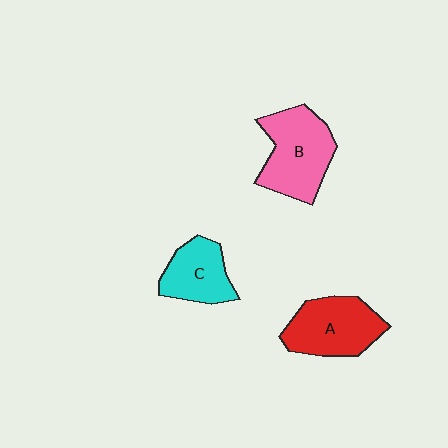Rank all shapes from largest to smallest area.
From largest to smallest: B (pink), A (red), C (cyan).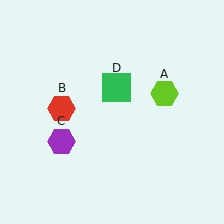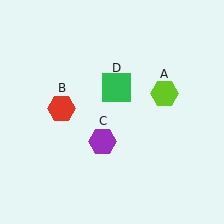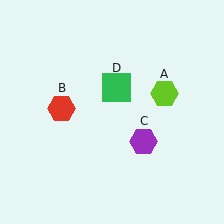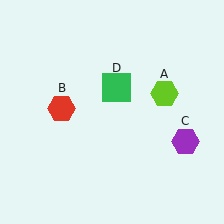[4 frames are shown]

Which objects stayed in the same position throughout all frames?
Lime hexagon (object A) and red hexagon (object B) and green square (object D) remained stationary.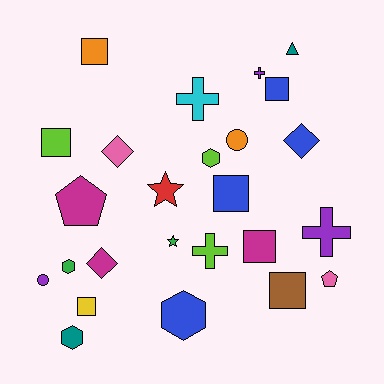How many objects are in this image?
There are 25 objects.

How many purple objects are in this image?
There are 3 purple objects.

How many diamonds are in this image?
There are 3 diamonds.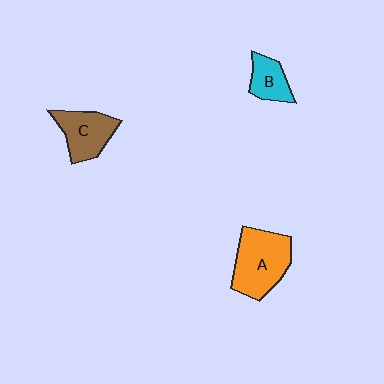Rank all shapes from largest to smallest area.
From largest to smallest: A (orange), C (brown), B (cyan).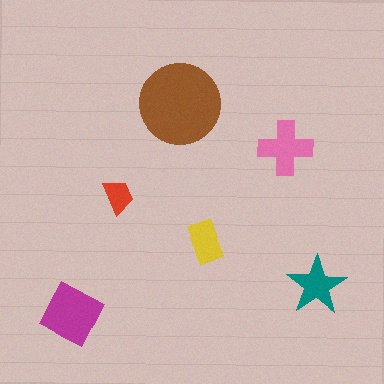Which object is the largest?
The brown circle.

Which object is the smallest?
The red trapezoid.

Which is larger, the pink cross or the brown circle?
The brown circle.